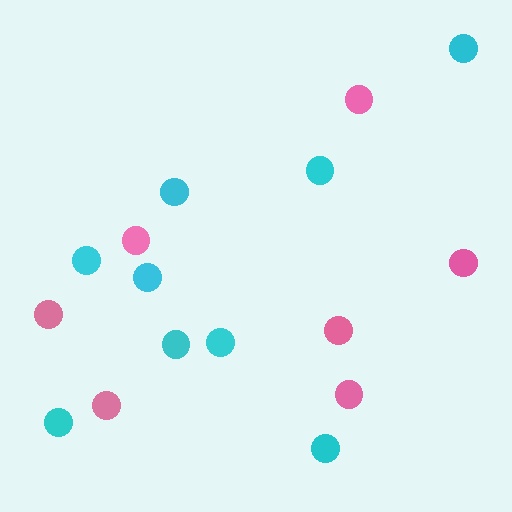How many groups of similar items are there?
There are 2 groups: one group of cyan circles (9) and one group of pink circles (7).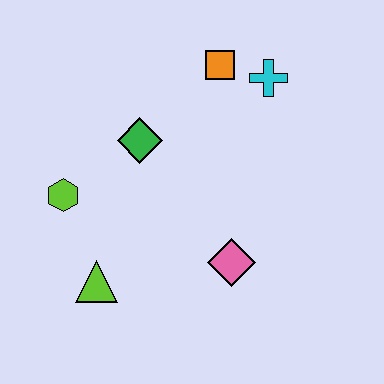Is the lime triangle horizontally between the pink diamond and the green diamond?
No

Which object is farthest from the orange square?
The lime triangle is farthest from the orange square.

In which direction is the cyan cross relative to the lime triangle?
The cyan cross is above the lime triangle.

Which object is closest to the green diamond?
The lime hexagon is closest to the green diamond.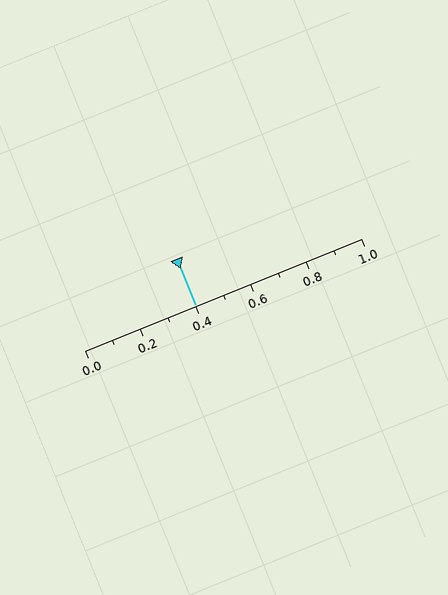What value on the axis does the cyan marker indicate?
The marker indicates approximately 0.4.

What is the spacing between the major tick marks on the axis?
The major ticks are spaced 0.2 apart.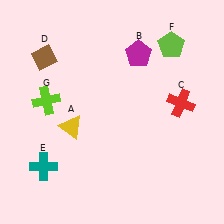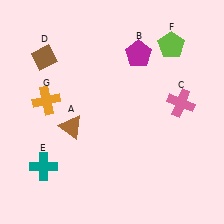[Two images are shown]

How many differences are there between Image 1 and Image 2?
There are 3 differences between the two images.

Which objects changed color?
A changed from yellow to brown. C changed from red to pink. G changed from lime to orange.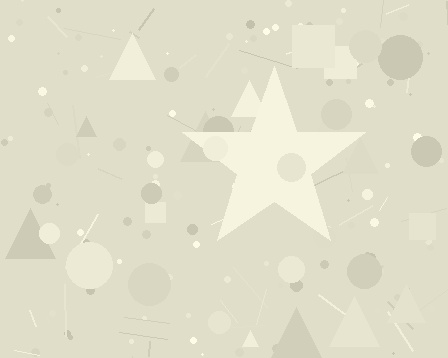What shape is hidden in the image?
A star is hidden in the image.